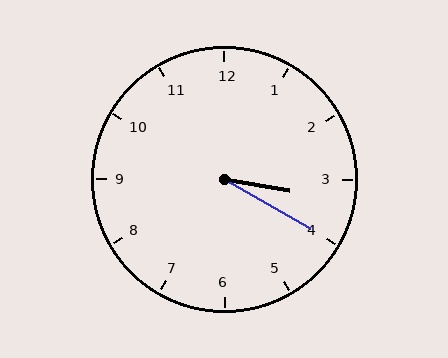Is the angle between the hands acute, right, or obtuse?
It is acute.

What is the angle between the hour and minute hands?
Approximately 20 degrees.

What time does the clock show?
3:20.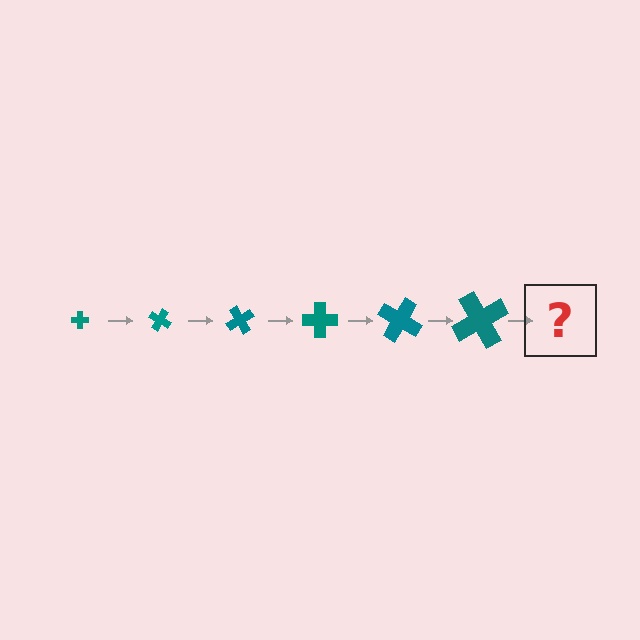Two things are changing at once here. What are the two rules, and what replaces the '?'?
The two rules are that the cross grows larger each step and it rotates 30 degrees each step. The '?' should be a cross, larger than the previous one and rotated 180 degrees from the start.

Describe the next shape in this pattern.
It should be a cross, larger than the previous one and rotated 180 degrees from the start.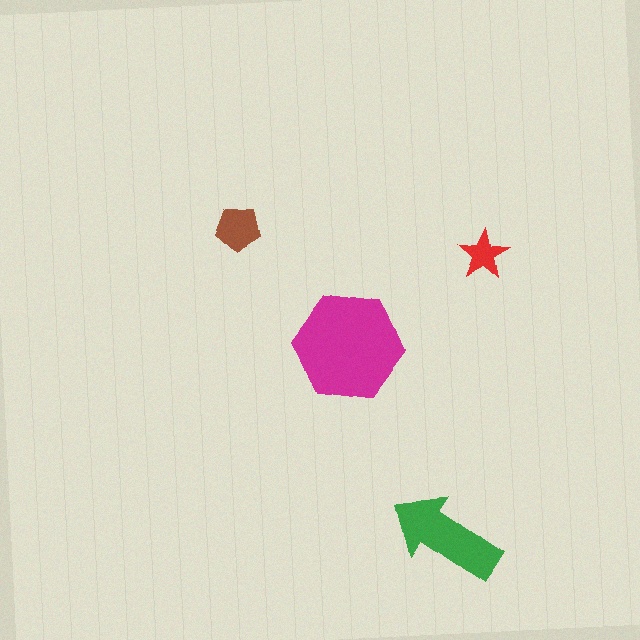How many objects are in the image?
There are 4 objects in the image.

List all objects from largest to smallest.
The magenta hexagon, the green arrow, the brown pentagon, the red star.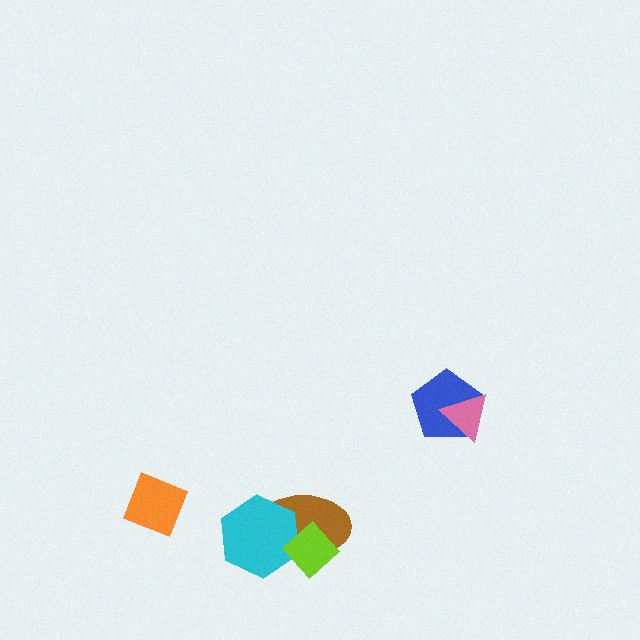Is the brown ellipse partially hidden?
Yes, it is partially covered by another shape.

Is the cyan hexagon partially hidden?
Yes, it is partially covered by another shape.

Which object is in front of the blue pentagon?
The pink triangle is in front of the blue pentagon.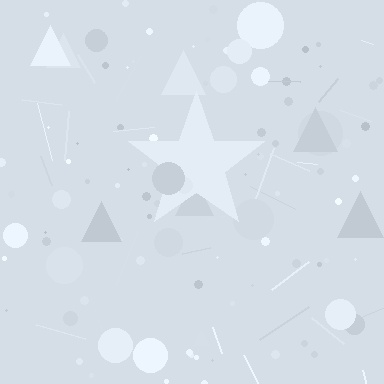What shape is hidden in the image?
A star is hidden in the image.